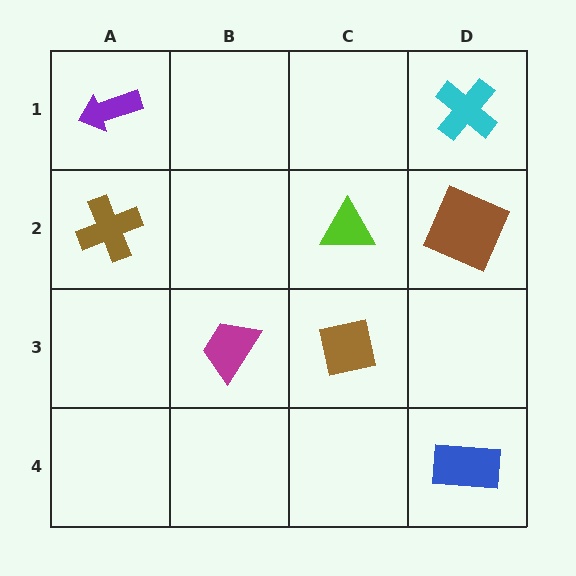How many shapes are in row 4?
1 shape.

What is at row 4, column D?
A blue rectangle.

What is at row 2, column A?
A brown cross.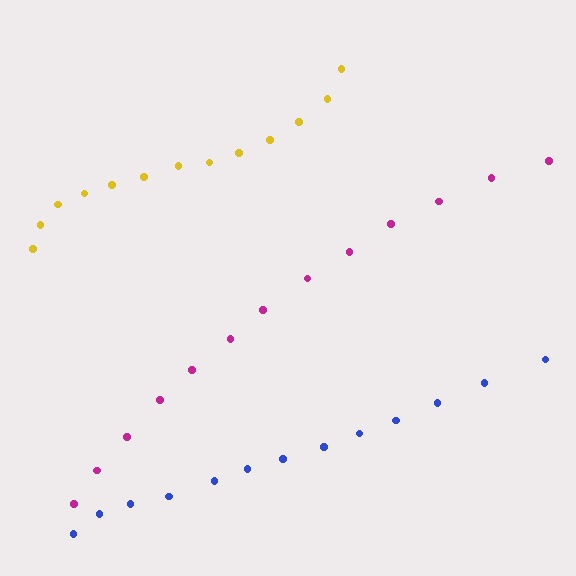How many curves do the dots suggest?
There are 3 distinct paths.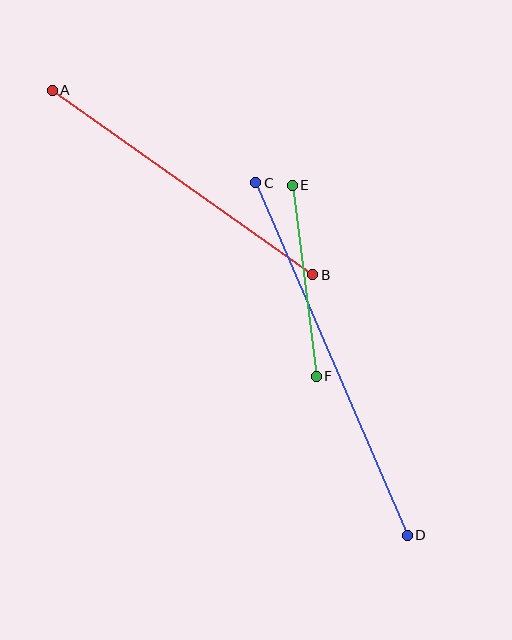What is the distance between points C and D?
The distance is approximately 384 pixels.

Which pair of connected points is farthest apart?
Points C and D are farthest apart.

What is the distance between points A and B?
The distance is approximately 319 pixels.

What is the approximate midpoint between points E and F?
The midpoint is at approximately (304, 281) pixels.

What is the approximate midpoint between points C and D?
The midpoint is at approximately (331, 359) pixels.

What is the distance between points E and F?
The distance is approximately 192 pixels.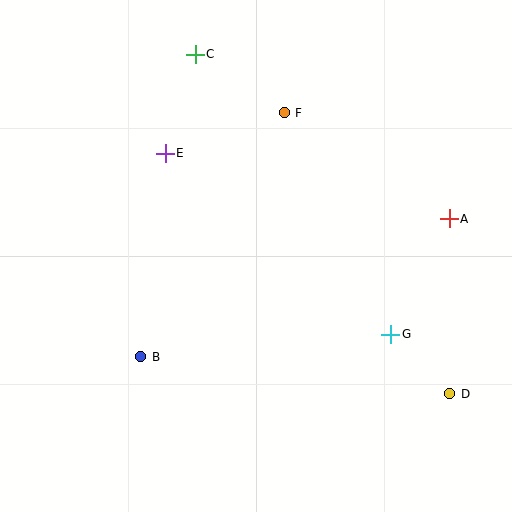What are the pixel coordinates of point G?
Point G is at (391, 334).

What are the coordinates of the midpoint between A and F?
The midpoint between A and F is at (367, 166).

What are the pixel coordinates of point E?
Point E is at (165, 153).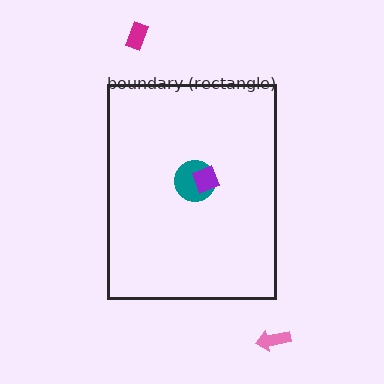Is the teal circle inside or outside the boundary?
Inside.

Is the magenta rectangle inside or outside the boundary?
Outside.